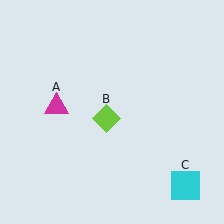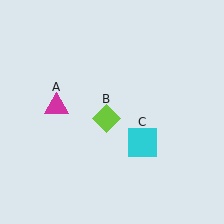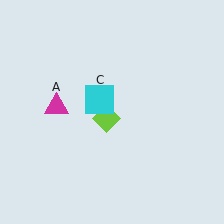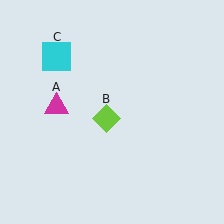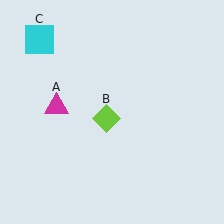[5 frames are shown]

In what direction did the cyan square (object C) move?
The cyan square (object C) moved up and to the left.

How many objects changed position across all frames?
1 object changed position: cyan square (object C).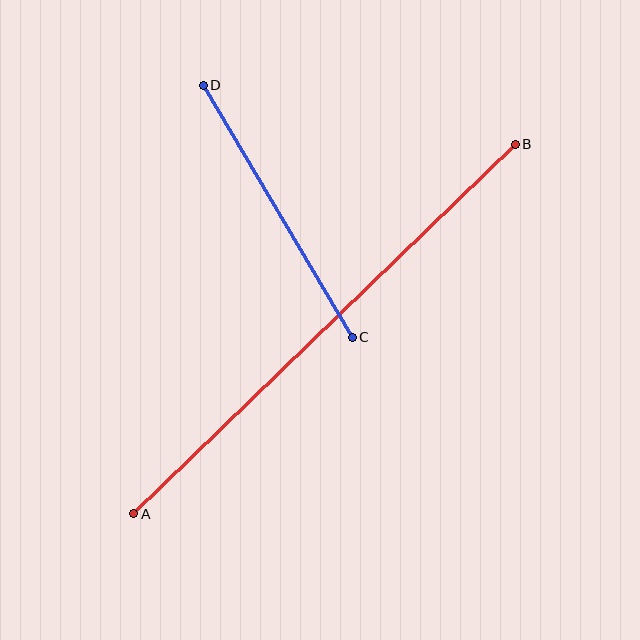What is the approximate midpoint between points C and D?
The midpoint is at approximately (278, 211) pixels.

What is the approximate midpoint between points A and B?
The midpoint is at approximately (325, 329) pixels.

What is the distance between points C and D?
The distance is approximately 293 pixels.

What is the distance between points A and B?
The distance is approximately 531 pixels.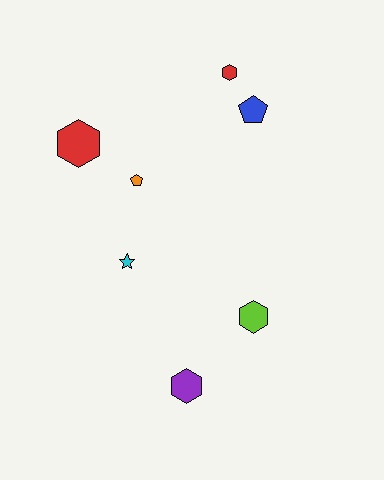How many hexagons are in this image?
There are 4 hexagons.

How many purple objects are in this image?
There is 1 purple object.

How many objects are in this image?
There are 7 objects.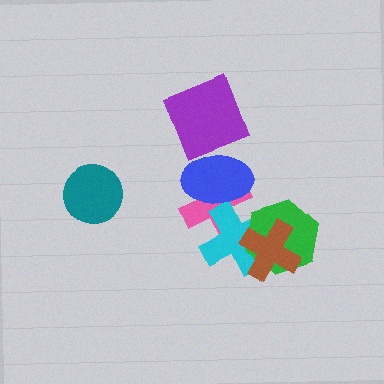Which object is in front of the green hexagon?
The brown cross is in front of the green hexagon.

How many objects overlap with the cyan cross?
4 objects overlap with the cyan cross.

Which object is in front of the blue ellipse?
The purple diamond is in front of the blue ellipse.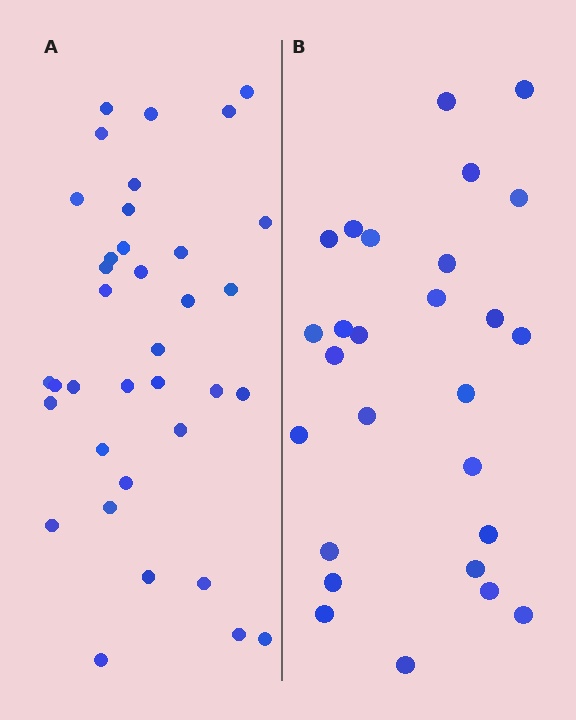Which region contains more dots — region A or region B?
Region A (the left region) has more dots.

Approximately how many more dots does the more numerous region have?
Region A has roughly 8 or so more dots than region B.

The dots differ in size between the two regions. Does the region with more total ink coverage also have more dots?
No. Region B has more total ink coverage because its dots are larger, but region A actually contains more individual dots. Total area can be misleading — the number of items is what matters here.